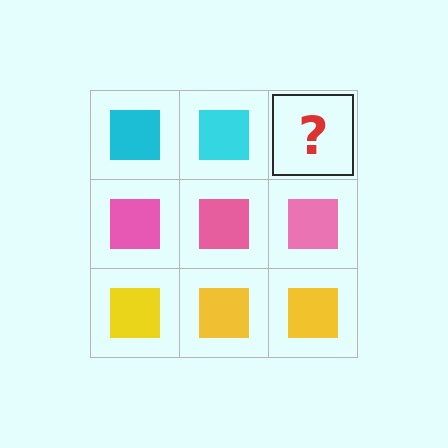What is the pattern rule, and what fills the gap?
The rule is that each row has a consistent color. The gap should be filled with a cyan square.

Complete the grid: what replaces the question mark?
The question mark should be replaced with a cyan square.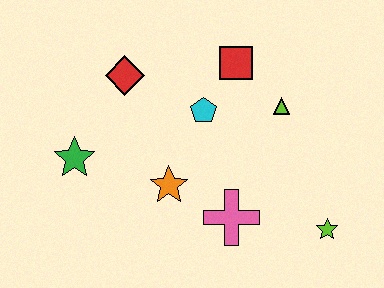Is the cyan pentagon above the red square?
No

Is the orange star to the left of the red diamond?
No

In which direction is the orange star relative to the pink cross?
The orange star is to the left of the pink cross.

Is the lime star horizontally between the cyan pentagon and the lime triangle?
No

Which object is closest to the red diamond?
The cyan pentagon is closest to the red diamond.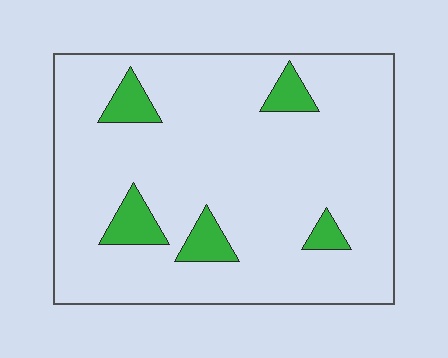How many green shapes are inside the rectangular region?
5.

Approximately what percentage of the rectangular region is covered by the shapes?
Approximately 10%.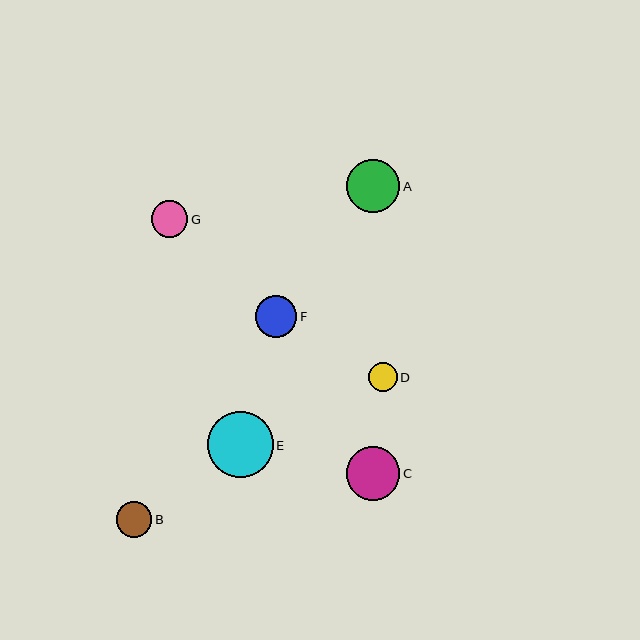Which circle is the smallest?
Circle D is the smallest with a size of approximately 29 pixels.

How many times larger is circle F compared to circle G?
Circle F is approximately 1.1 times the size of circle G.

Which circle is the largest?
Circle E is the largest with a size of approximately 66 pixels.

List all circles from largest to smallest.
From largest to smallest: E, C, A, F, G, B, D.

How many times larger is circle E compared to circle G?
Circle E is approximately 1.8 times the size of circle G.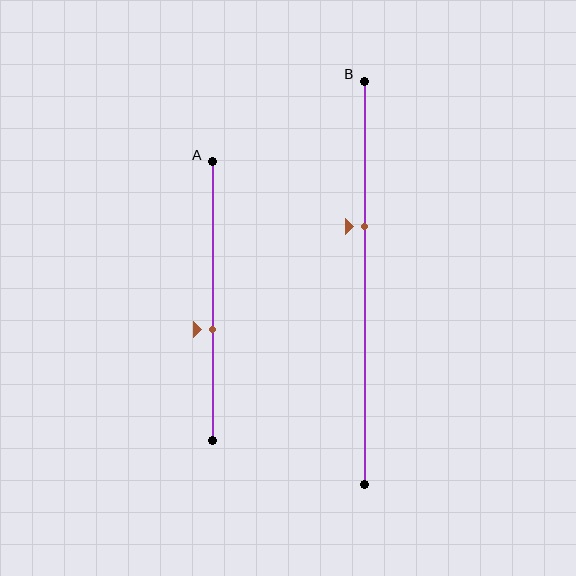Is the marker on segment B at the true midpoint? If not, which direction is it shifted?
No, the marker on segment B is shifted upward by about 14% of the segment length.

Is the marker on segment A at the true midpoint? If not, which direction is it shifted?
No, the marker on segment A is shifted downward by about 10% of the segment length.